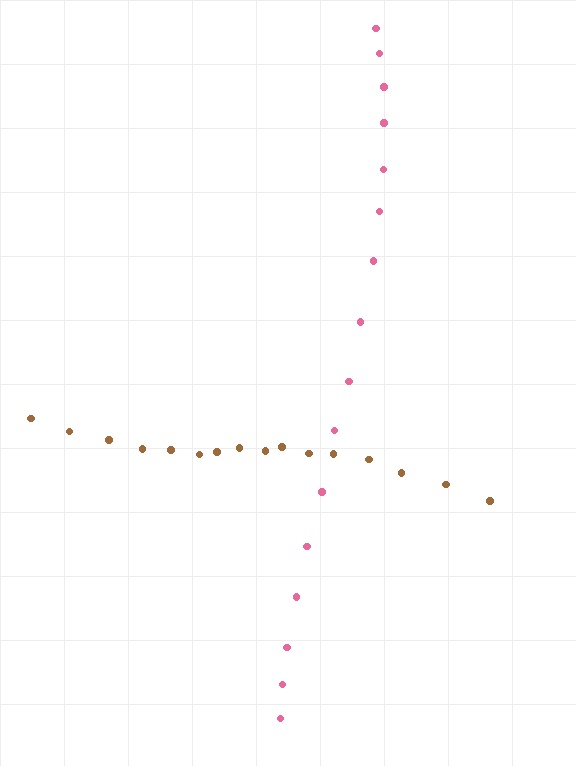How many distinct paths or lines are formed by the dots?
There are 2 distinct paths.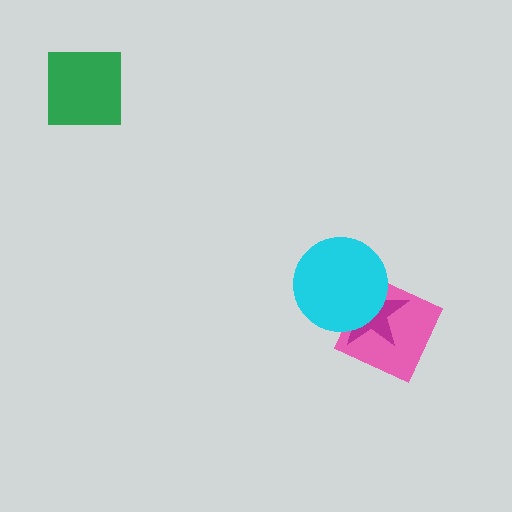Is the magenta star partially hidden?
Yes, it is partially covered by another shape.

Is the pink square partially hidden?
Yes, it is partially covered by another shape.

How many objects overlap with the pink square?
2 objects overlap with the pink square.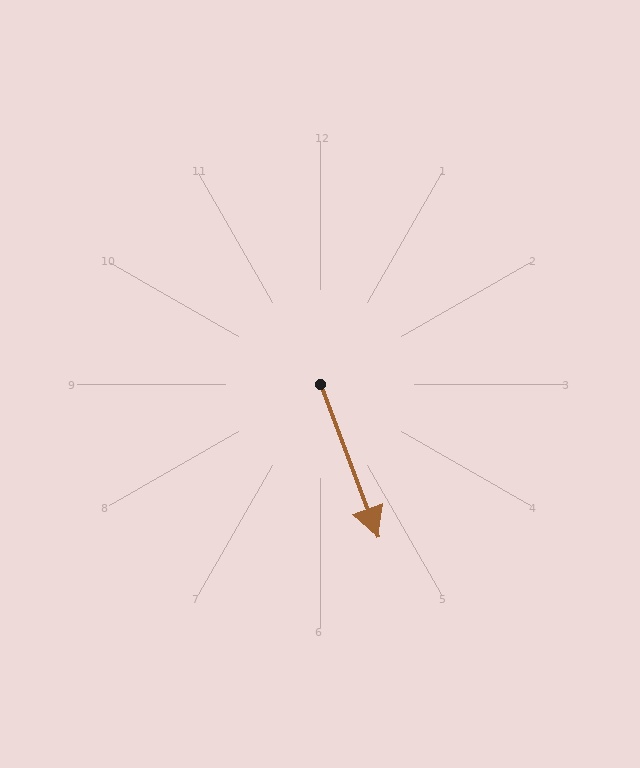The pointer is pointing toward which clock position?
Roughly 5 o'clock.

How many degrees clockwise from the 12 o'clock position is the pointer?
Approximately 159 degrees.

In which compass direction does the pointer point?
South.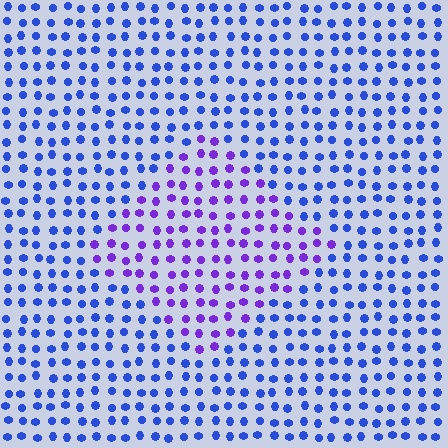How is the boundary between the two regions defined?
The boundary is defined purely by a slight shift in hue (about 40 degrees). Spacing, size, and orientation are identical on both sides.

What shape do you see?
I see a diamond.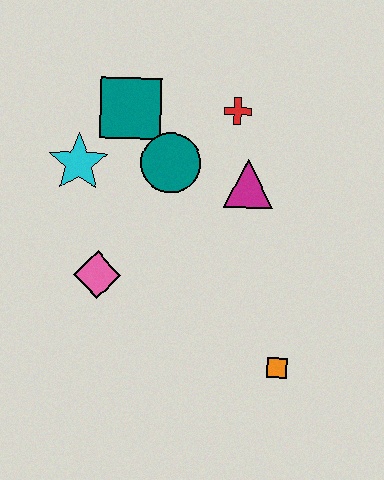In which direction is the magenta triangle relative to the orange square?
The magenta triangle is above the orange square.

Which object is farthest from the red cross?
The orange square is farthest from the red cross.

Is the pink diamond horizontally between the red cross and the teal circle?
No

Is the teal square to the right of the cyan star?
Yes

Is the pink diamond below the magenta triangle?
Yes